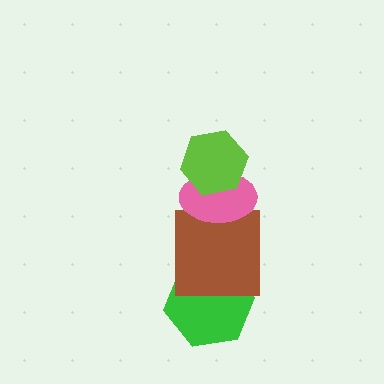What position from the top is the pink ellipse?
The pink ellipse is 2nd from the top.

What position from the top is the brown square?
The brown square is 3rd from the top.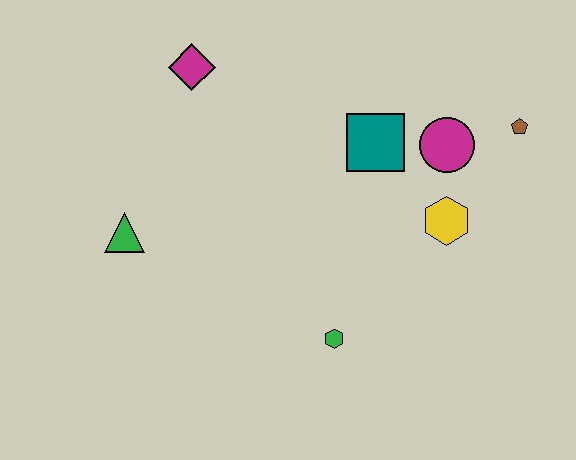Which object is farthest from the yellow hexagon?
The green triangle is farthest from the yellow hexagon.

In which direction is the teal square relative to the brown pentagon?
The teal square is to the left of the brown pentagon.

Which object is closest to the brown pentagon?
The magenta circle is closest to the brown pentagon.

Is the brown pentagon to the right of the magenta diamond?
Yes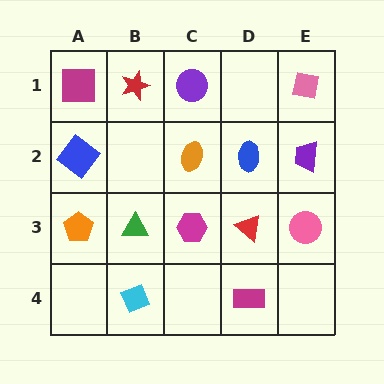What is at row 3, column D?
A red triangle.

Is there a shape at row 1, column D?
No, that cell is empty.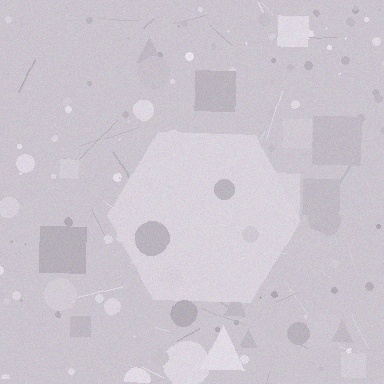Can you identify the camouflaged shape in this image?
The camouflaged shape is a hexagon.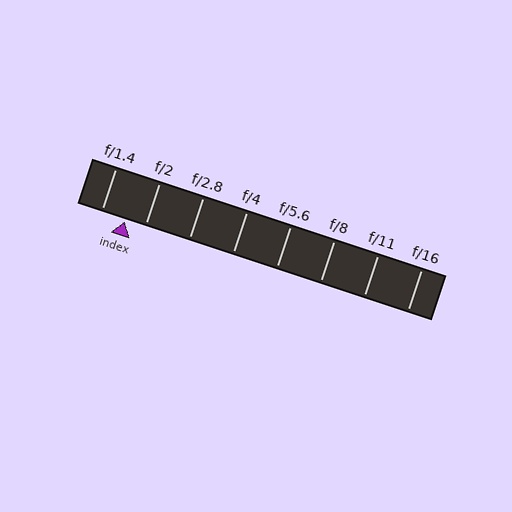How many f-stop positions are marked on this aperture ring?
There are 8 f-stop positions marked.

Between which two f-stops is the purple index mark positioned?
The index mark is between f/1.4 and f/2.